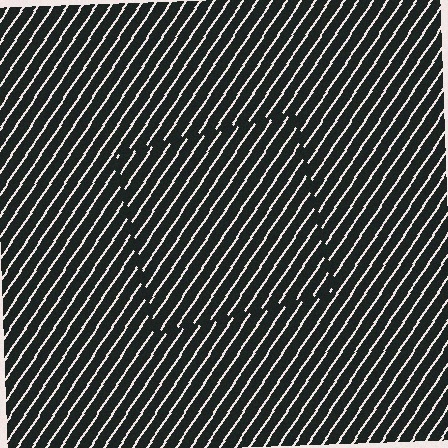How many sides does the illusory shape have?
4 sides — the line-ends trace a square.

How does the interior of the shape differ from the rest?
The interior of the shape contains the same grating, shifted by half a period — the contour is defined by the phase discontinuity where line-ends from the inner and outer gratings abut.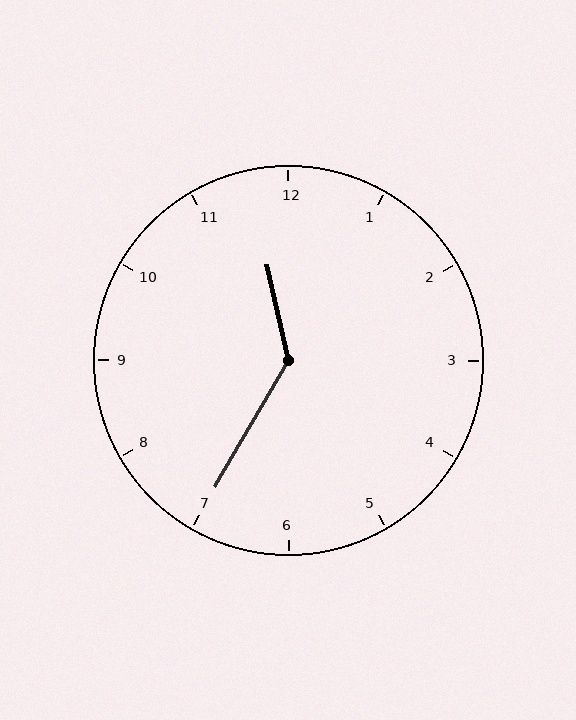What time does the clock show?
11:35.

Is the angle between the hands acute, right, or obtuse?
It is obtuse.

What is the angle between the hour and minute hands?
Approximately 138 degrees.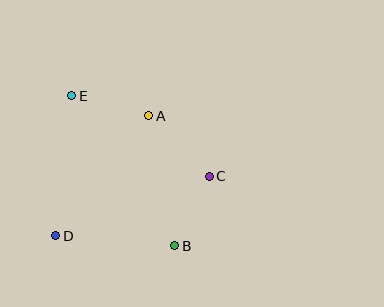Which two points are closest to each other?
Points B and C are closest to each other.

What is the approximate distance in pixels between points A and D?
The distance between A and D is approximately 152 pixels.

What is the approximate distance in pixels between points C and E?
The distance between C and E is approximately 160 pixels.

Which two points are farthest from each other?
Points B and E are farthest from each other.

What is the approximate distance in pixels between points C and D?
The distance between C and D is approximately 165 pixels.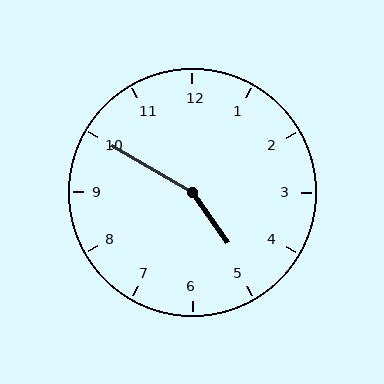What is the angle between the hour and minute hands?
Approximately 155 degrees.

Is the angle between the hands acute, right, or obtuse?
It is obtuse.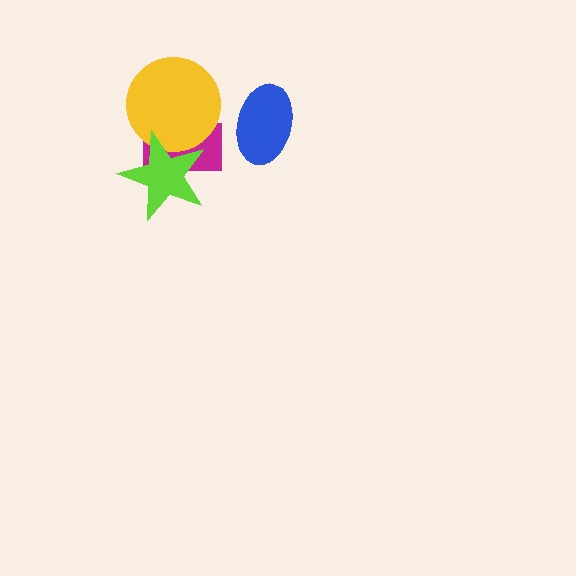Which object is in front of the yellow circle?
The lime star is in front of the yellow circle.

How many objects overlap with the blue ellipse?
0 objects overlap with the blue ellipse.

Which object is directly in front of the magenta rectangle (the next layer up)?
The yellow circle is directly in front of the magenta rectangle.